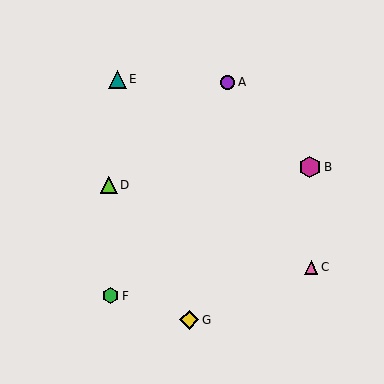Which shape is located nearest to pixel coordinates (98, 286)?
The green hexagon (labeled F) at (111, 296) is nearest to that location.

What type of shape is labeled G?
Shape G is a yellow diamond.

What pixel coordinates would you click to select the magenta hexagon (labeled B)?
Click at (310, 167) to select the magenta hexagon B.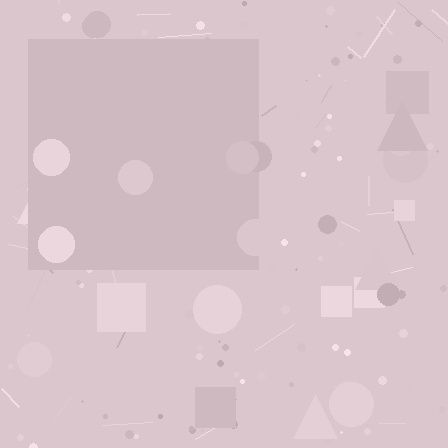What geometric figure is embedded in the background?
A square is embedded in the background.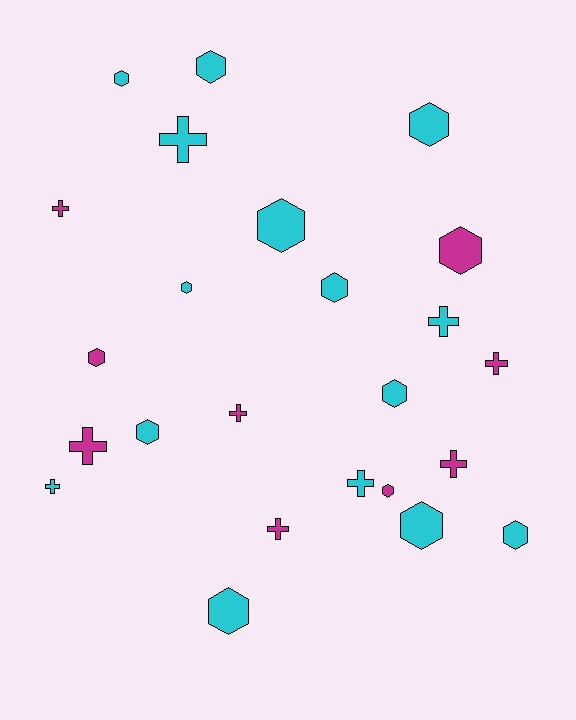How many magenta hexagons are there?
There are 3 magenta hexagons.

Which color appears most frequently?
Cyan, with 15 objects.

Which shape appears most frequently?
Hexagon, with 14 objects.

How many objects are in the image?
There are 24 objects.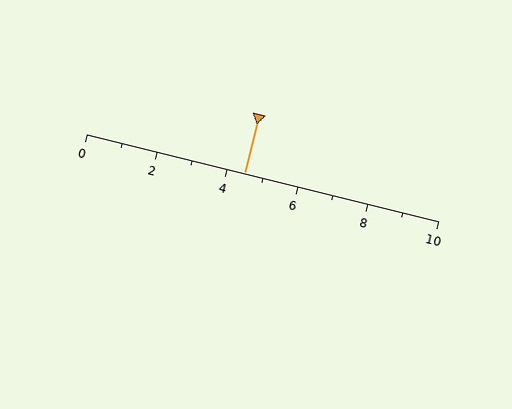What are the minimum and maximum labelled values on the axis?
The axis runs from 0 to 10.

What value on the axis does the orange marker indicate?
The marker indicates approximately 4.5.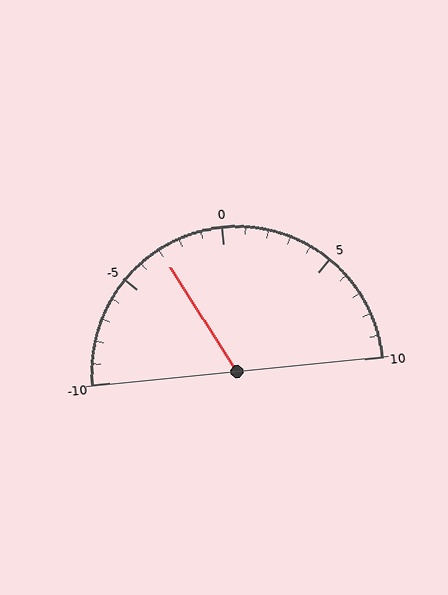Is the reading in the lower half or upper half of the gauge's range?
The reading is in the lower half of the range (-10 to 10).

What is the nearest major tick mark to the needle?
The nearest major tick mark is -5.